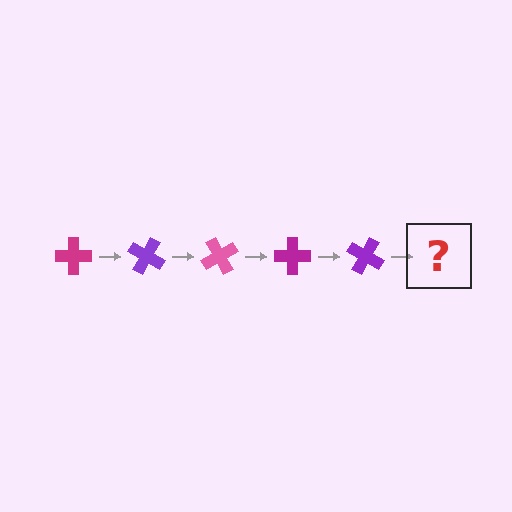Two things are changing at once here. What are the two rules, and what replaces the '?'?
The two rules are that it rotates 30 degrees each step and the color cycles through magenta, purple, and pink. The '?' should be a pink cross, rotated 150 degrees from the start.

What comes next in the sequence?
The next element should be a pink cross, rotated 150 degrees from the start.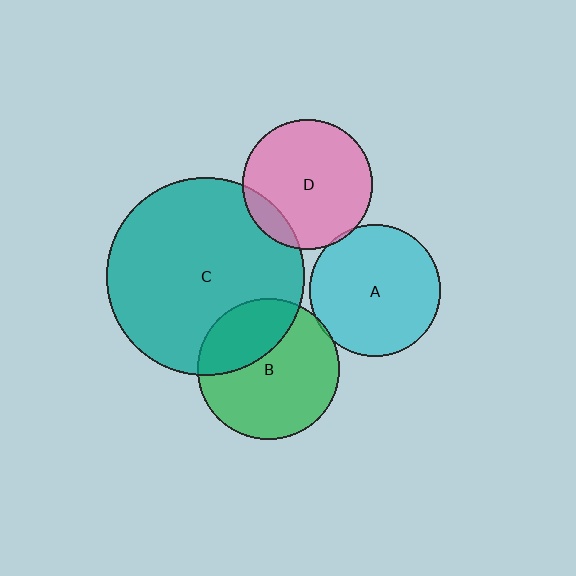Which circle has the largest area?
Circle C (teal).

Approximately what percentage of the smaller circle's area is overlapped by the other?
Approximately 5%.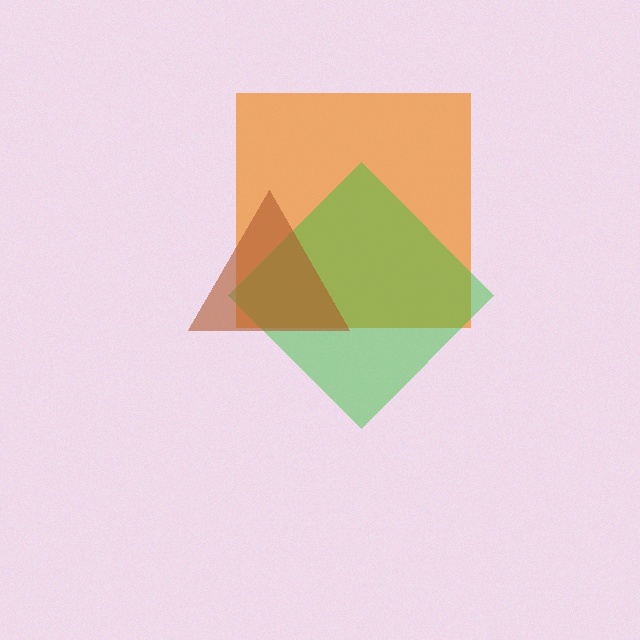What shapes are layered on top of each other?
The layered shapes are: an orange square, a green diamond, a brown triangle.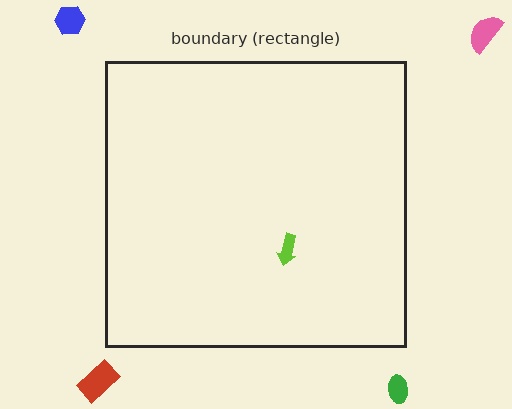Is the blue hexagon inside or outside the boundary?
Outside.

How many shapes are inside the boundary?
1 inside, 4 outside.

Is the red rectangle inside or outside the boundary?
Outside.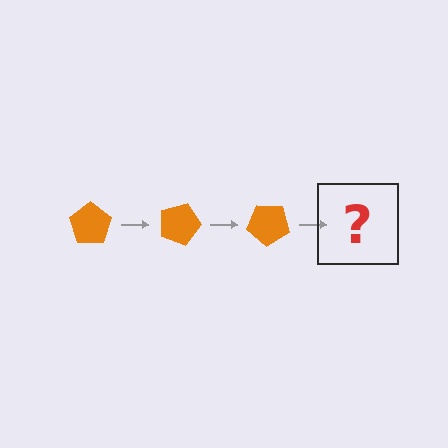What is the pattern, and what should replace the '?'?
The pattern is that the pentagon rotates 20 degrees each step. The '?' should be an orange pentagon rotated 60 degrees.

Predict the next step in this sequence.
The next step is an orange pentagon rotated 60 degrees.